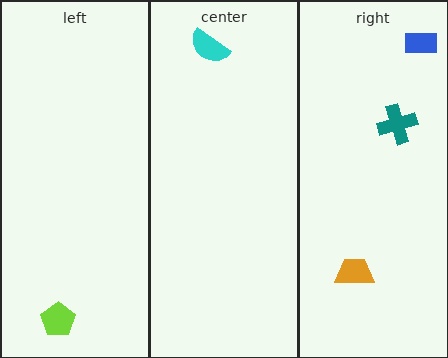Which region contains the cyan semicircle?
The center region.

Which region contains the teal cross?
The right region.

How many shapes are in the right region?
3.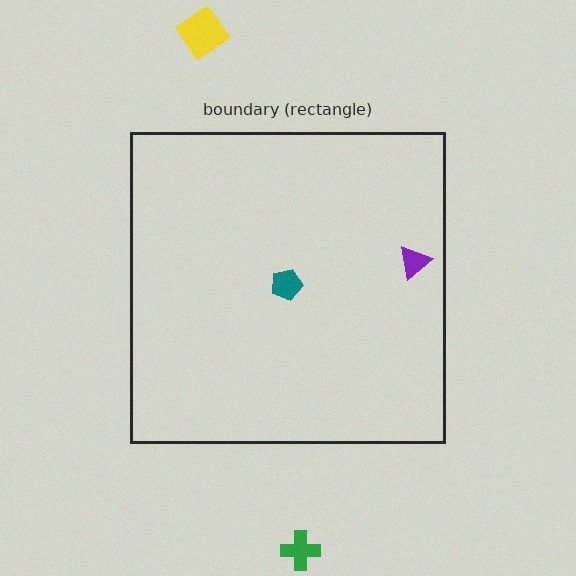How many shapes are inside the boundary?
2 inside, 2 outside.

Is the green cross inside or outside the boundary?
Outside.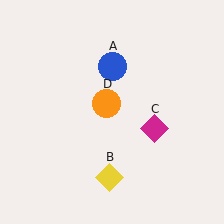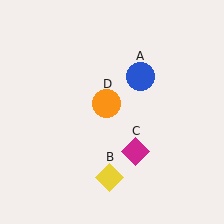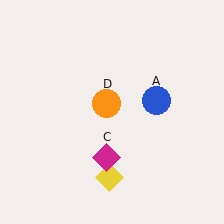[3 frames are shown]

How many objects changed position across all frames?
2 objects changed position: blue circle (object A), magenta diamond (object C).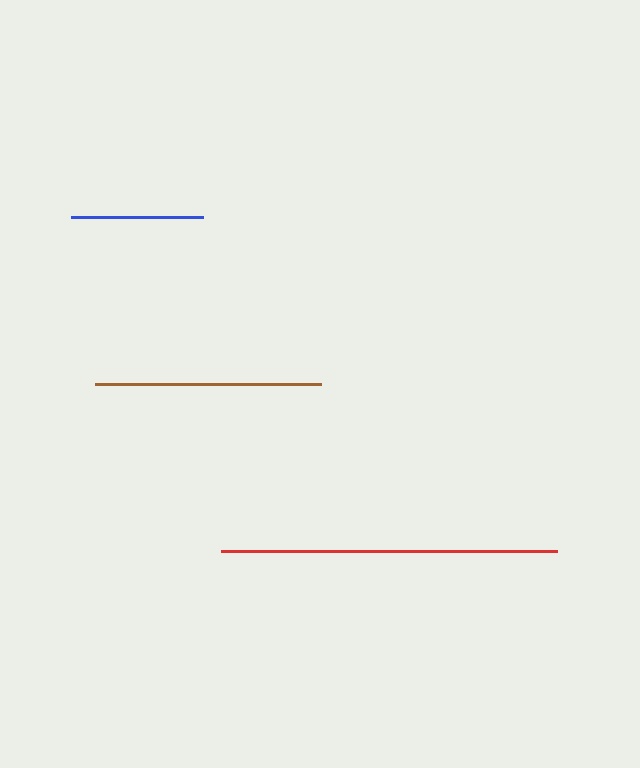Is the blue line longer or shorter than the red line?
The red line is longer than the blue line.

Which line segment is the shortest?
The blue line is the shortest at approximately 131 pixels.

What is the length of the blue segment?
The blue segment is approximately 131 pixels long.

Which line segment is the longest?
The red line is the longest at approximately 336 pixels.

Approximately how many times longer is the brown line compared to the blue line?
The brown line is approximately 1.7 times the length of the blue line.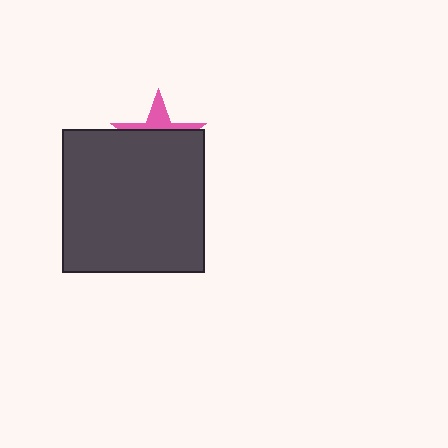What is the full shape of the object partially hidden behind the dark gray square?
The partially hidden object is a pink star.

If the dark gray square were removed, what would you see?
You would see the complete pink star.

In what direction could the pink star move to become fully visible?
The pink star could move up. That would shift it out from behind the dark gray square entirely.